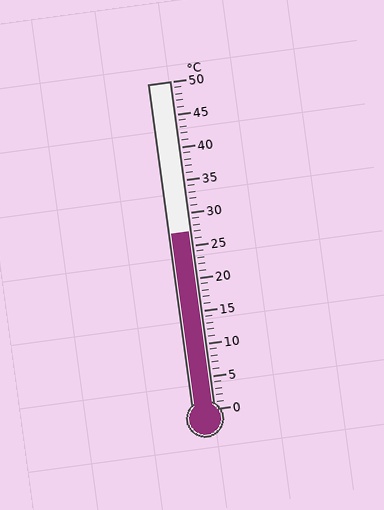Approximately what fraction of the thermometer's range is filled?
The thermometer is filled to approximately 55% of its range.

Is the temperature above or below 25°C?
The temperature is above 25°C.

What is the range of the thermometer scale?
The thermometer scale ranges from 0°C to 50°C.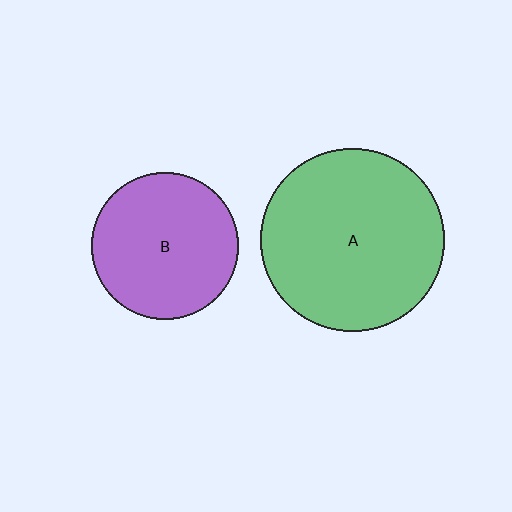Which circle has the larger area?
Circle A (green).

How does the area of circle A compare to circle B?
Approximately 1.6 times.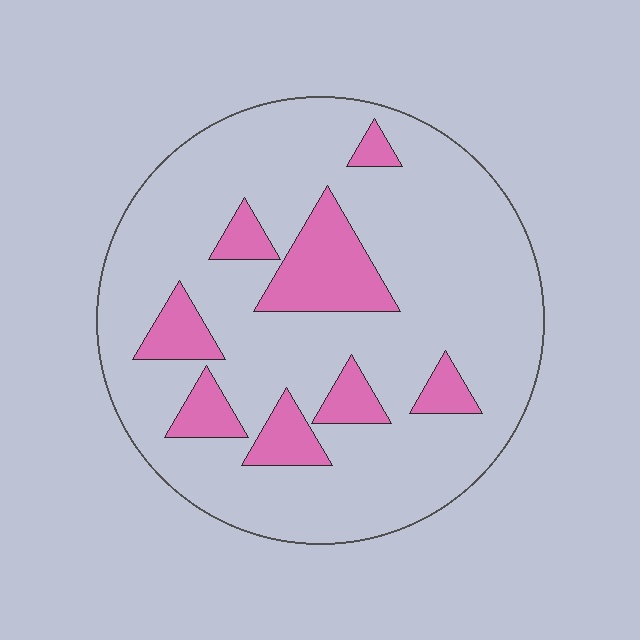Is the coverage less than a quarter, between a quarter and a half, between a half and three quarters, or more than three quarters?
Less than a quarter.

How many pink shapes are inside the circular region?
8.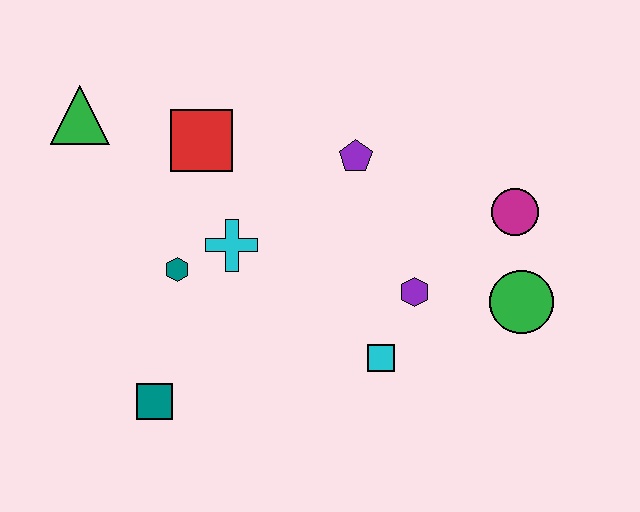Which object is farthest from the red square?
The green circle is farthest from the red square.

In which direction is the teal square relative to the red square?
The teal square is below the red square.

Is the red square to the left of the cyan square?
Yes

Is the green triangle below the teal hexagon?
No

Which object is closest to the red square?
The cyan cross is closest to the red square.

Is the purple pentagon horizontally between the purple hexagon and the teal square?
Yes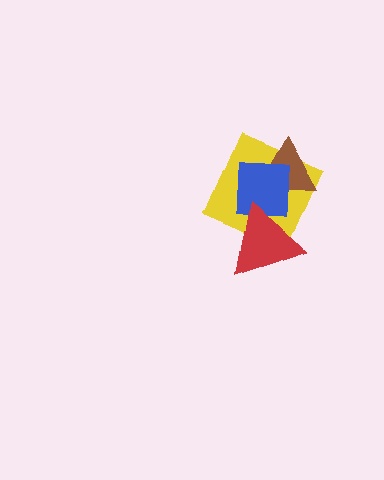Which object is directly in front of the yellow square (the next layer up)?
The brown triangle is directly in front of the yellow square.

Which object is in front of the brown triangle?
The blue square is in front of the brown triangle.